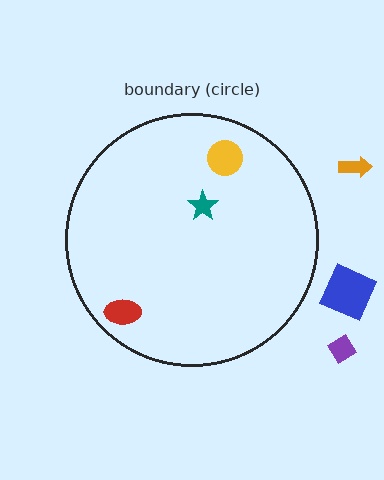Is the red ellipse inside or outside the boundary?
Inside.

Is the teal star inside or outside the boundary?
Inside.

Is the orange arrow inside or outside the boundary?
Outside.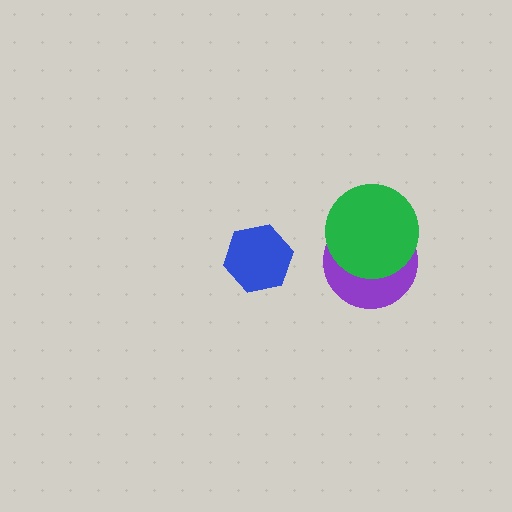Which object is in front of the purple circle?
The green circle is in front of the purple circle.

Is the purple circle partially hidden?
Yes, it is partially covered by another shape.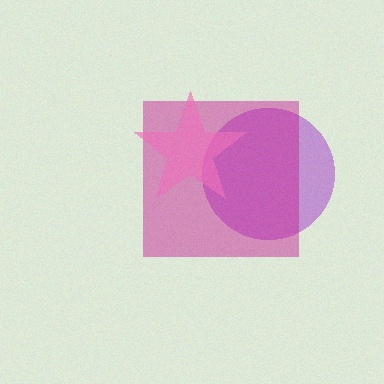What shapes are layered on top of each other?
The layered shapes are: a purple circle, a magenta square, a pink star.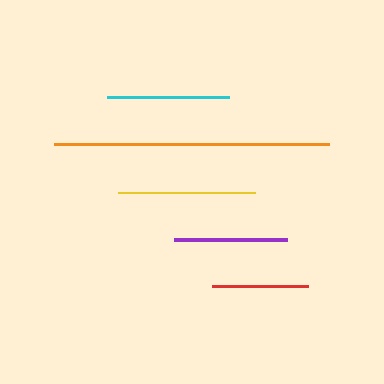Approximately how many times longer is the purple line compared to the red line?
The purple line is approximately 1.2 times the length of the red line.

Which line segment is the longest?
The orange line is the longest at approximately 274 pixels.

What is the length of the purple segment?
The purple segment is approximately 113 pixels long.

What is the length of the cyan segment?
The cyan segment is approximately 121 pixels long.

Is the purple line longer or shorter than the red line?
The purple line is longer than the red line.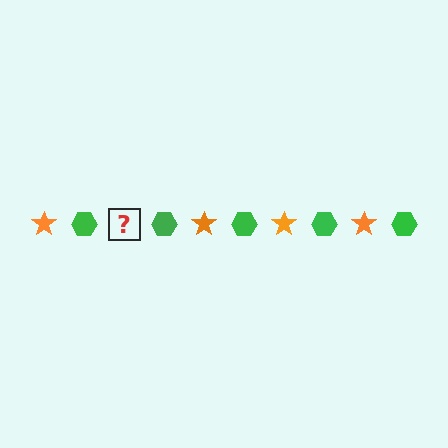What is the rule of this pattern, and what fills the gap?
The rule is that the pattern alternates between orange star and green hexagon. The gap should be filled with an orange star.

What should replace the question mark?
The question mark should be replaced with an orange star.